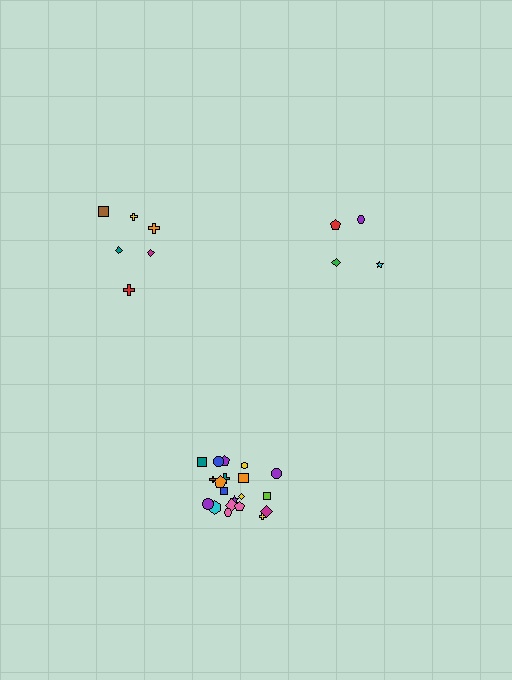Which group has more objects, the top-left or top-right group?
The top-left group.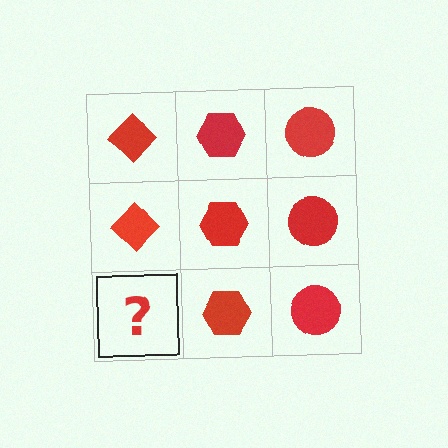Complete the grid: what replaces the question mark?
The question mark should be replaced with a red diamond.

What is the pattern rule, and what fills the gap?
The rule is that each column has a consistent shape. The gap should be filled with a red diamond.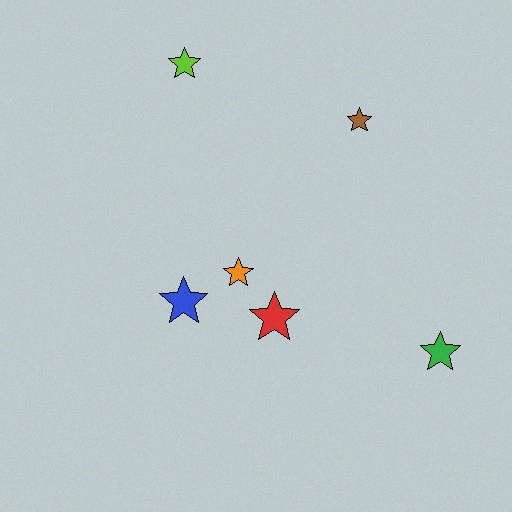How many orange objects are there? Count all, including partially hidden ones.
There is 1 orange object.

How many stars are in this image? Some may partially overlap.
There are 6 stars.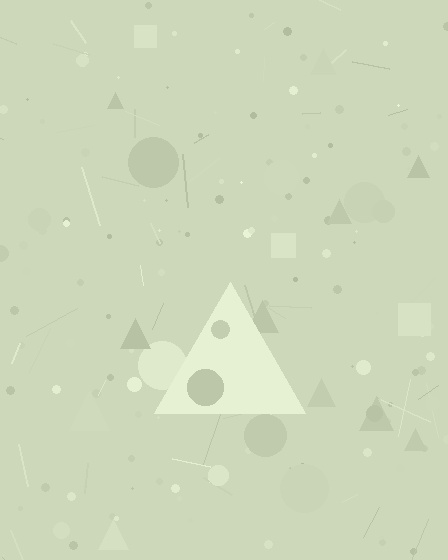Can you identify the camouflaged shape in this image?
The camouflaged shape is a triangle.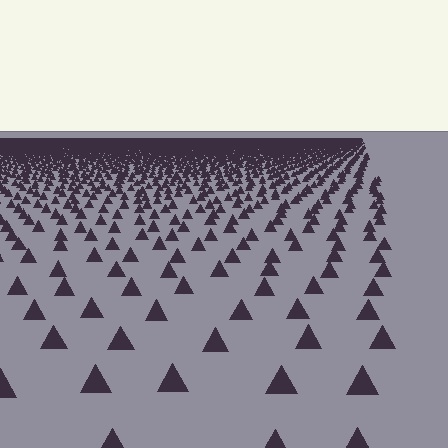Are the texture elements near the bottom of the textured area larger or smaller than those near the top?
Larger. Near the bottom, elements are closer to the viewer and appear at a bigger on-screen size.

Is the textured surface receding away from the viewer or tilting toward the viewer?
The surface is receding away from the viewer. Texture elements get smaller and denser toward the top.